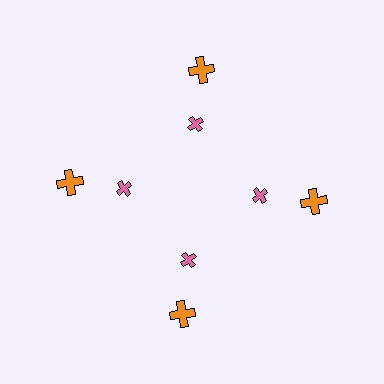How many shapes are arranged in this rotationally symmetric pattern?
There are 8 shapes, arranged in 4 groups of 2.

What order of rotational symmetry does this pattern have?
This pattern has 4-fold rotational symmetry.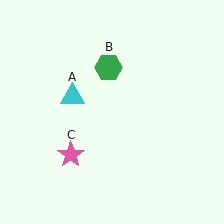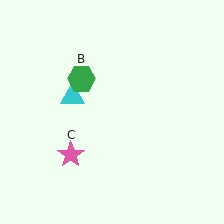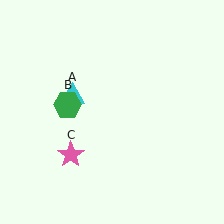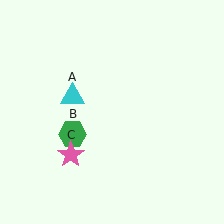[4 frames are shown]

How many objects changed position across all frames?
1 object changed position: green hexagon (object B).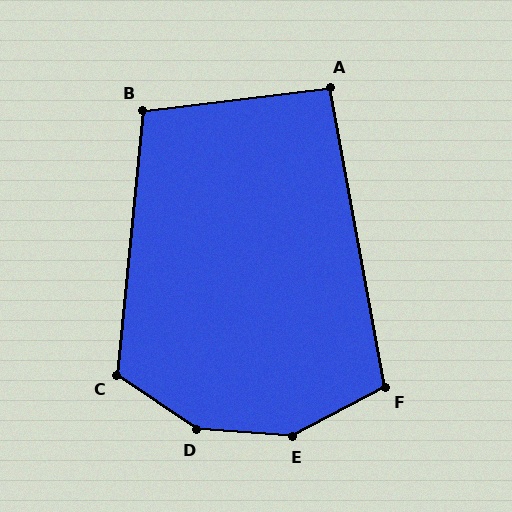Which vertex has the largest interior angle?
D, at approximately 150 degrees.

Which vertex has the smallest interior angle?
A, at approximately 93 degrees.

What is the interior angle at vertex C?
Approximately 118 degrees (obtuse).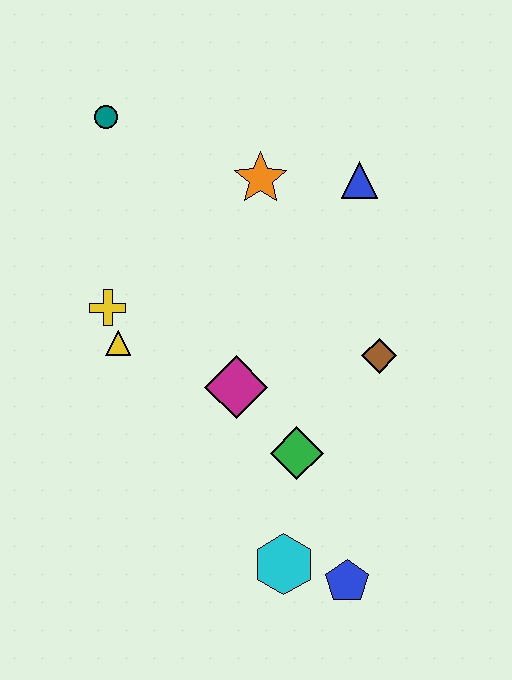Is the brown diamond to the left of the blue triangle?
No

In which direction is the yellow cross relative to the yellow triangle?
The yellow cross is above the yellow triangle.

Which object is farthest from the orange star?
The blue pentagon is farthest from the orange star.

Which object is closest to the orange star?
The blue triangle is closest to the orange star.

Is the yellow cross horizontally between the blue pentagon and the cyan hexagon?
No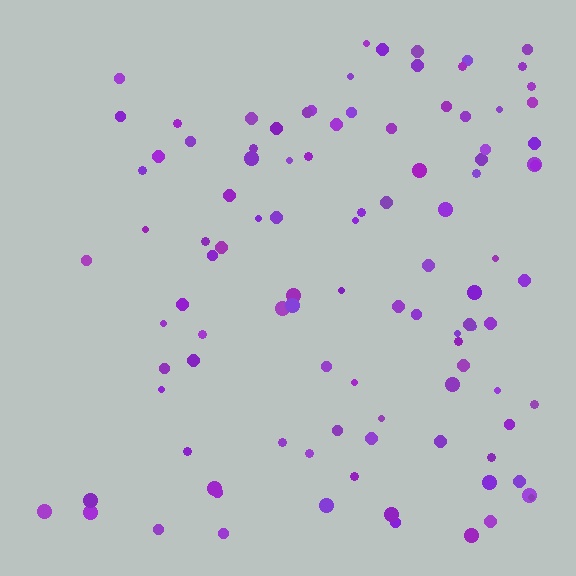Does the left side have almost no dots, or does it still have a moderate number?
Still a moderate number, just noticeably fewer than the right.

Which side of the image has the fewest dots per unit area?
The left.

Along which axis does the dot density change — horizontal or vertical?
Horizontal.